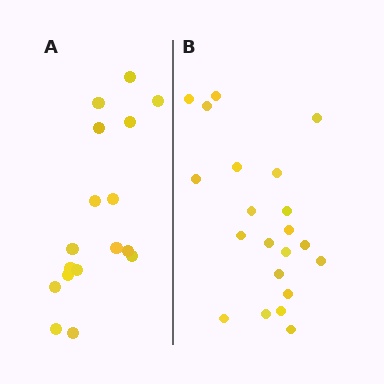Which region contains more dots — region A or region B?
Region B (the right region) has more dots.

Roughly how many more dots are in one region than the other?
Region B has about 4 more dots than region A.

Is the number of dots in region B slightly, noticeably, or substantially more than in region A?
Region B has only slightly more — the two regions are fairly close. The ratio is roughly 1.2 to 1.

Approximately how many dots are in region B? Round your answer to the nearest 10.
About 20 dots. (The exact count is 21, which rounds to 20.)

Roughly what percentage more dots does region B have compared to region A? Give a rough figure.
About 25% more.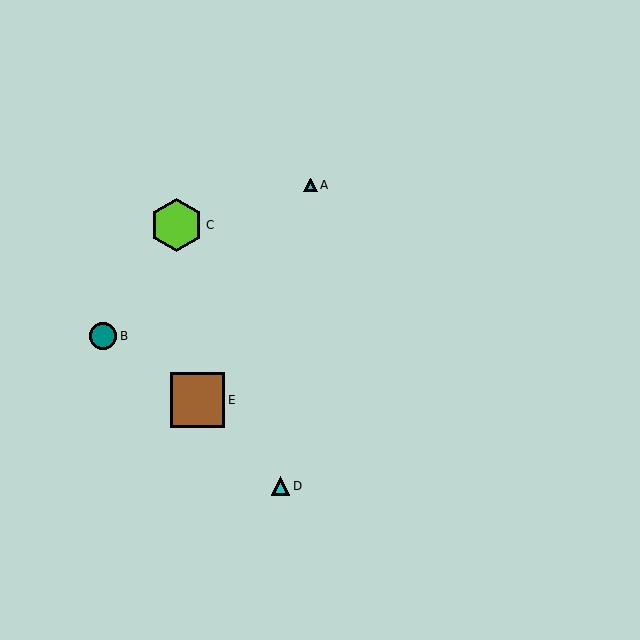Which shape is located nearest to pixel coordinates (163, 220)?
The lime hexagon (labeled C) at (176, 225) is nearest to that location.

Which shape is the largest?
The brown square (labeled E) is the largest.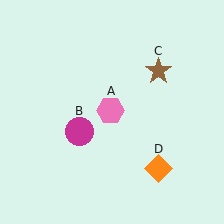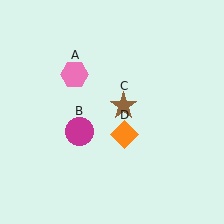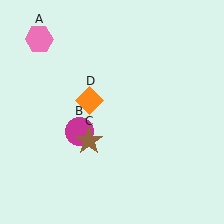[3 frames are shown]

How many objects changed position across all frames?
3 objects changed position: pink hexagon (object A), brown star (object C), orange diamond (object D).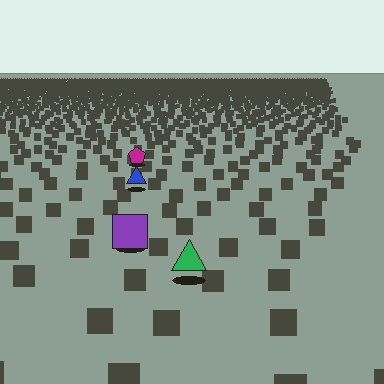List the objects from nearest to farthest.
From nearest to farthest: the green triangle, the purple square, the blue triangle, the magenta pentagon.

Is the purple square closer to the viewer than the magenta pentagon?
Yes. The purple square is closer — you can tell from the texture gradient: the ground texture is coarser near it.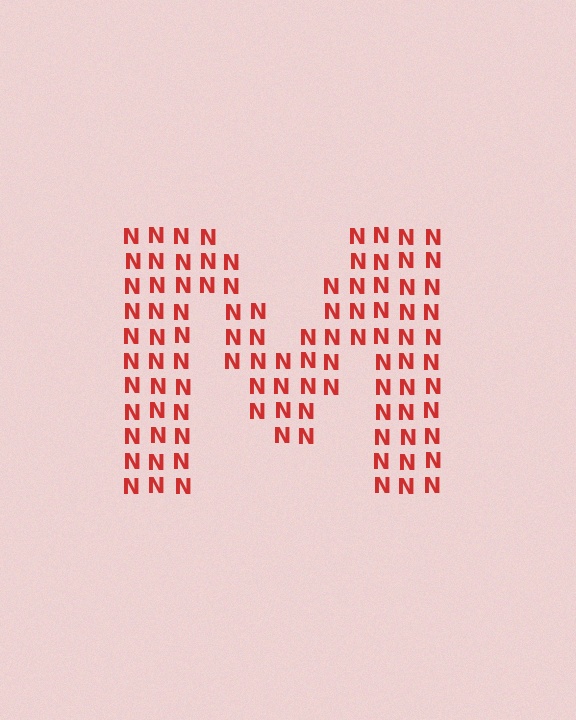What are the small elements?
The small elements are letter N's.